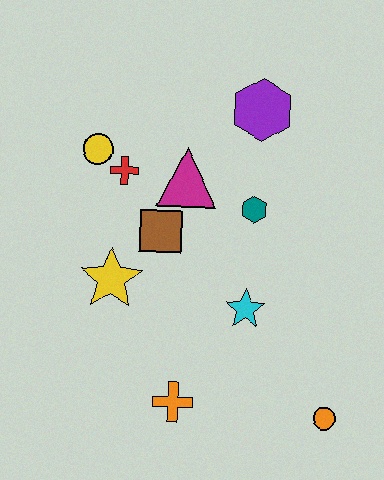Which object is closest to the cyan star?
The teal hexagon is closest to the cyan star.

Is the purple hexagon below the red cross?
No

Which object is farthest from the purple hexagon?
The orange circle is farthest from the purple hexagon.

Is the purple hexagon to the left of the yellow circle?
No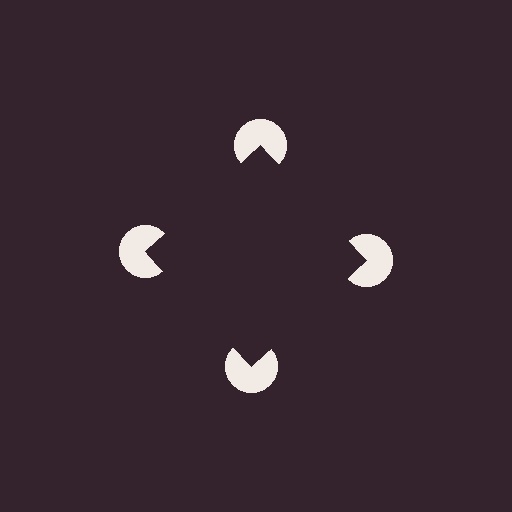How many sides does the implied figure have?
4 sides.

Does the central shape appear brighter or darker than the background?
It typically appears slightly darker than the background, even though no actual brightness change is drawn.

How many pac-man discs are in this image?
There are 4 — one at each vertex of the illusory square.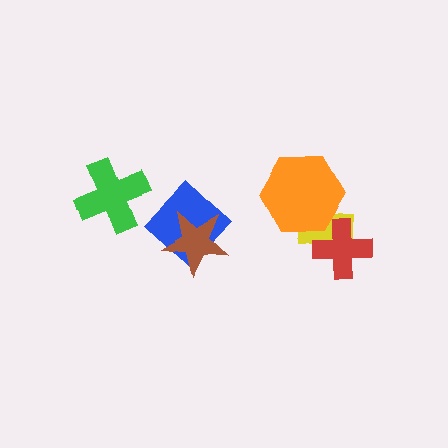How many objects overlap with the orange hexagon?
1 object overlaps with the orange hexagon.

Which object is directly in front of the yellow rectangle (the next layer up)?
The orange hexagon is directly in front of the yellow rectangle.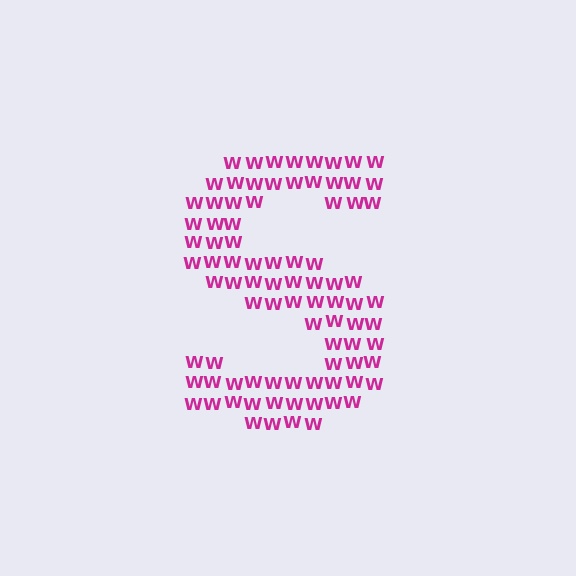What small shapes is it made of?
It is made of small letter W's.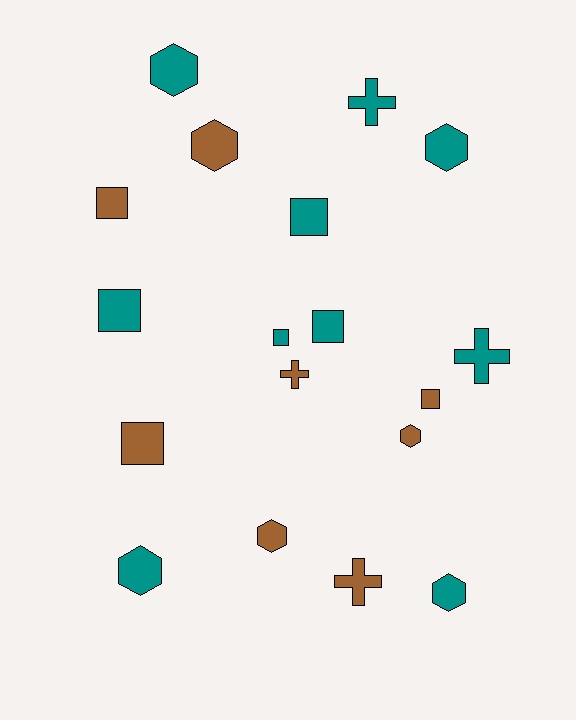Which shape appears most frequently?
Square, with 7 objects.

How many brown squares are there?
There are 3 brown squares.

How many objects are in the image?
There are 18 objects.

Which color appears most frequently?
Teal, with 10 objects.